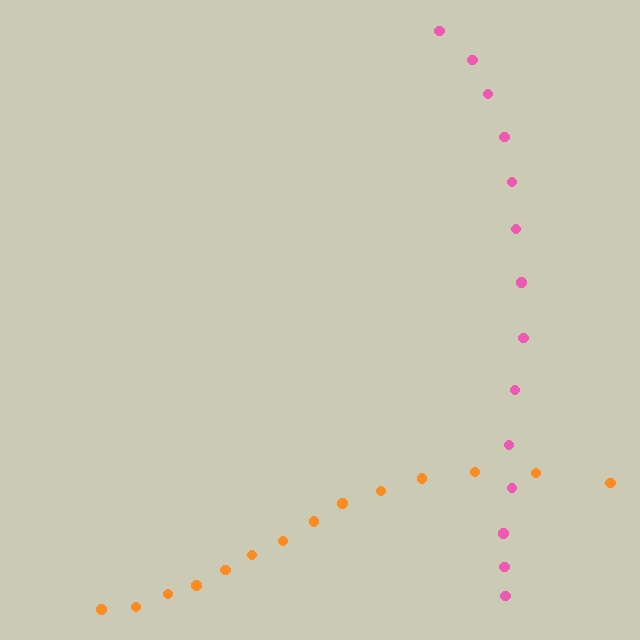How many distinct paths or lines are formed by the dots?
There are 2 distinct paths.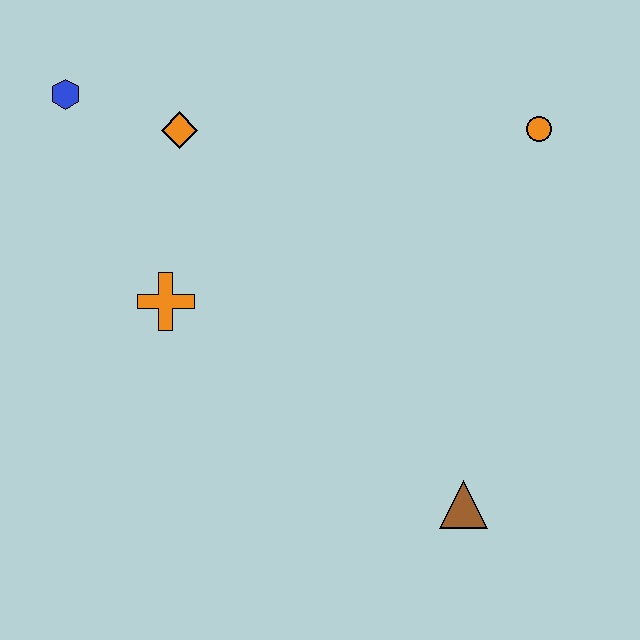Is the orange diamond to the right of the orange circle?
No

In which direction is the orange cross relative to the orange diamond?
The orange cross is below the orange diamond.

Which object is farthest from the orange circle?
The blue hexagon is farthest from the orange circle.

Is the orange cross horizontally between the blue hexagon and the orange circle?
Yes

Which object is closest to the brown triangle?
The orange cross is closest to the brown triangle.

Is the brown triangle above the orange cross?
No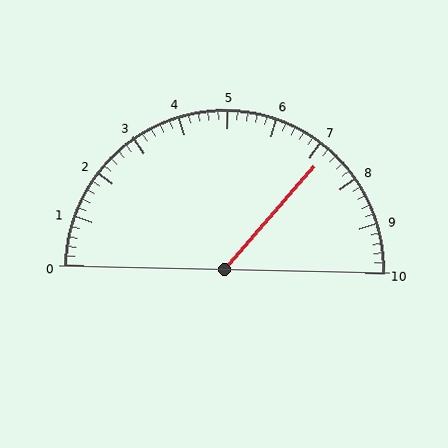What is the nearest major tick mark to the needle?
The nearest major tick mark is 7.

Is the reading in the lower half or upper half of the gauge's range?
The reading is in the upper half of the range (0 to 10).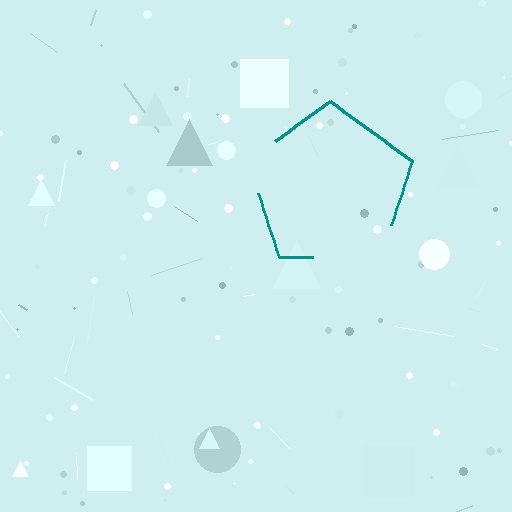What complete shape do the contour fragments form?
The contour fragments form a pentagon.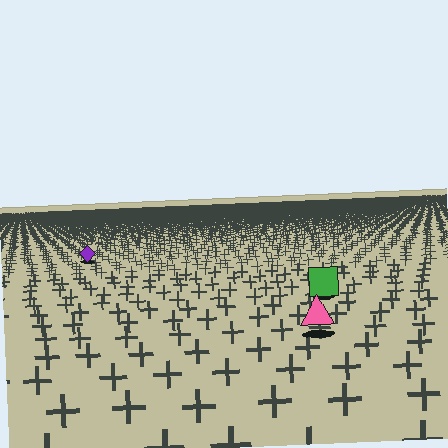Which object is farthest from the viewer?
The purple diamond is farthest from the viewer. It appears smaller and the ground texture around it is denser.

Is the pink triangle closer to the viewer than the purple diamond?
Yes. The pink triangle is closer — you can tell from the texture gradient: the ground texture is coarser near it.